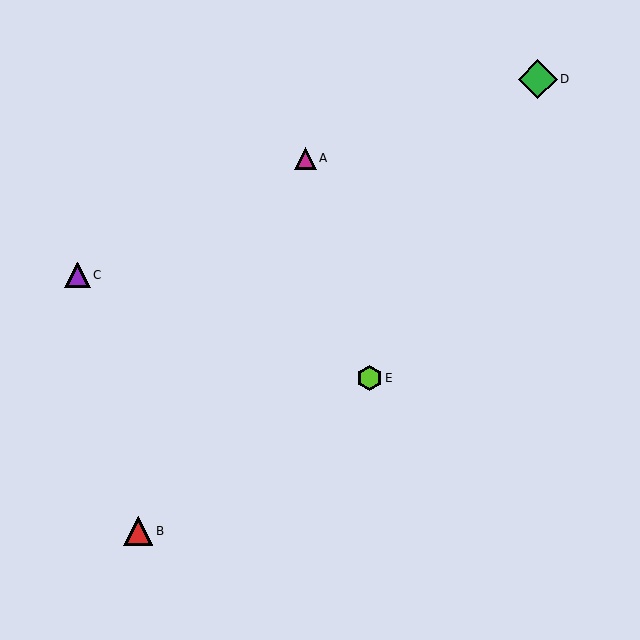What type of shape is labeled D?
Shape D is a green diamond.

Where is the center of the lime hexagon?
The center of the lime hexagon is at (369, 378).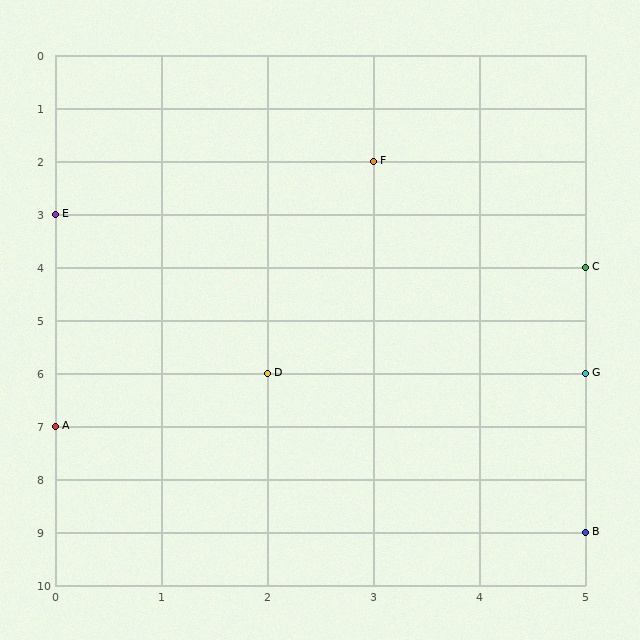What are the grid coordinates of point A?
Point A is at grid coordinates (0, 7).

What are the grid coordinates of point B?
Point B is at grid coordinates (5, 9).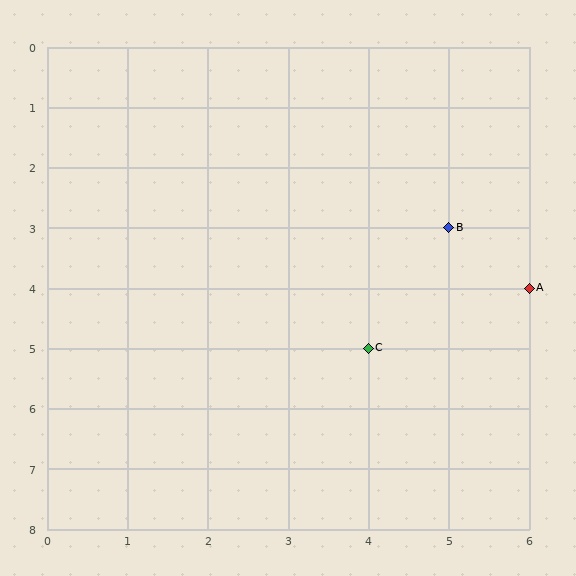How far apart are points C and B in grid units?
Points C and B are 1 column and 2 rows apart (about 2.2 grid units diagonally).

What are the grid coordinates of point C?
Point C is at grid coordinates (4, 5).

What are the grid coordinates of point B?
Point B is at grid coordinates (5, 3).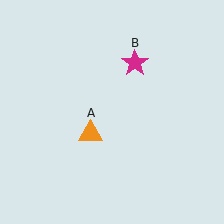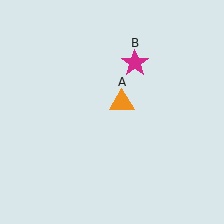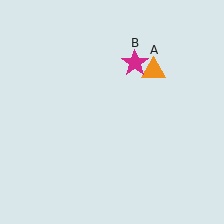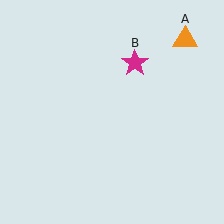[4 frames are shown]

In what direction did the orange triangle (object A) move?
The orange triangle (object A) moved up and to the right.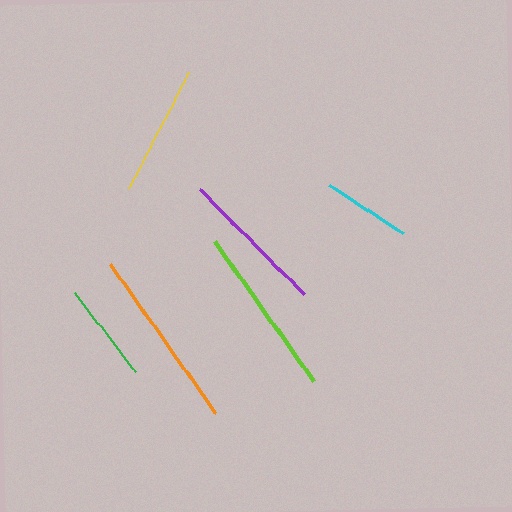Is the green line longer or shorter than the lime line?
The lime line is longer than the green line.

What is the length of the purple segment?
The purple segment is approximately 148 pixels long.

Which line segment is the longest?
The orange line is the longest at approximately 182 pixels.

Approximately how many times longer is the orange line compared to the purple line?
The orange line is approximately 1.2 times the length of the purple line.